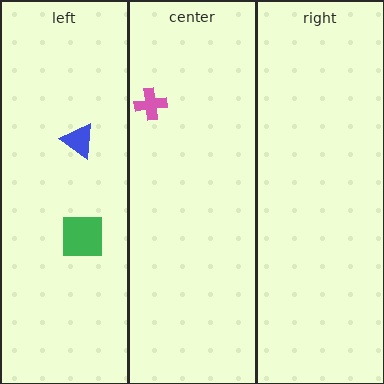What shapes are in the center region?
The pink cross.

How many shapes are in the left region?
2.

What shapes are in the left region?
The blue triangle, the green square.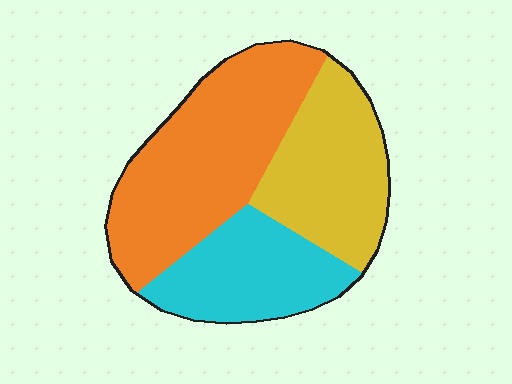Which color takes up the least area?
Cyan, at roughly 25%.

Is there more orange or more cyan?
Orange.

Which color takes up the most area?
Orange, at roughly 45%.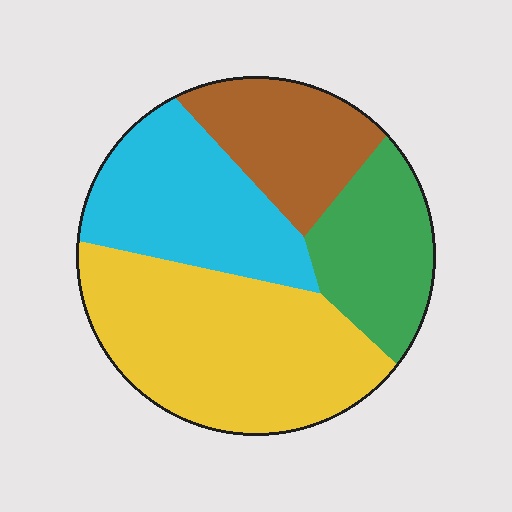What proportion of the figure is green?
Green covers 18% of the figure.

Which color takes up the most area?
Yellow, at roughly 40%.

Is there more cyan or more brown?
Cyan.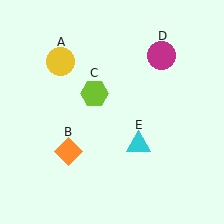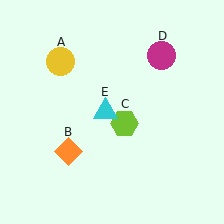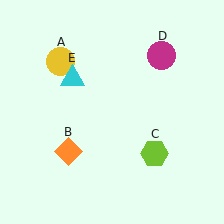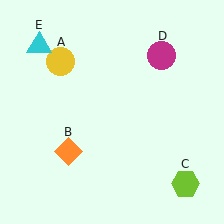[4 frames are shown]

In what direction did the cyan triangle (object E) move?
The cyan triangle (object E) moved up and to the left.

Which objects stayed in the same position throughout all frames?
Yellow circle (object A) and orange diamond (object B) and magenta circle (object D) remained stationary.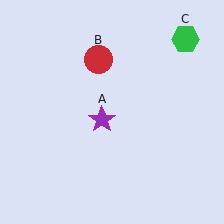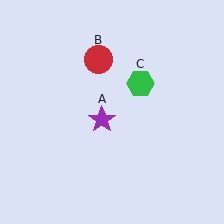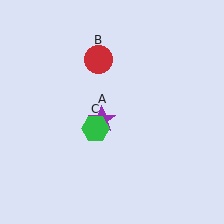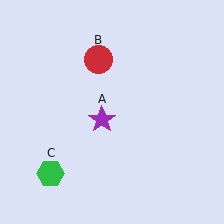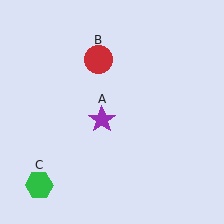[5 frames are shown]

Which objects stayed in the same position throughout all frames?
Purple star (object A) and red circle (object B) remained stationary.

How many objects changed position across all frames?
1 object changed position: green hexagon (object C).